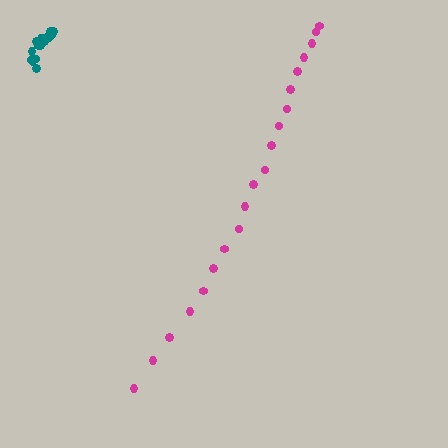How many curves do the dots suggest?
There are 2 distinct paths.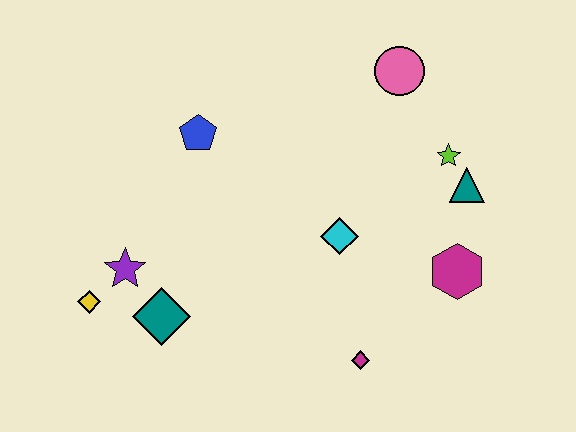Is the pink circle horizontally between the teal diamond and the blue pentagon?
No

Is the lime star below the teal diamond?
No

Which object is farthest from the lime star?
The yellow diamond is farthest from the lime star.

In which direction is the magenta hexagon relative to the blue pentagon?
The magenta hexagon is to the right of the blue pentagon.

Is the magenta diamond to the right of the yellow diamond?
Yes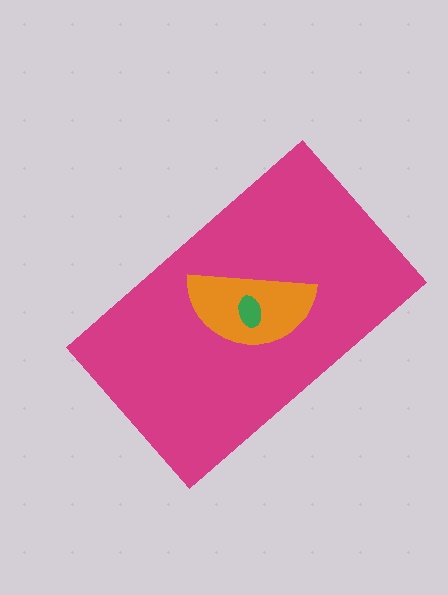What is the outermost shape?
The magenta rectangle.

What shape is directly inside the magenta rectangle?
The orange semicircle.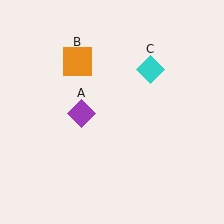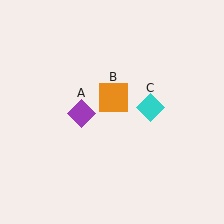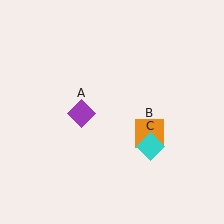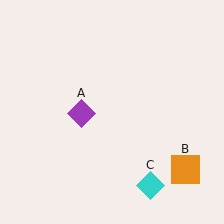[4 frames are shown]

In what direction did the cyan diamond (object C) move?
The cyan diamond (object C) moved down.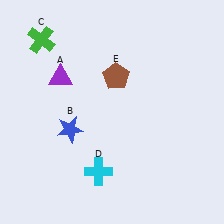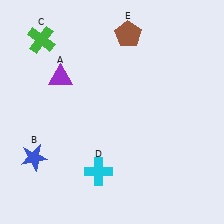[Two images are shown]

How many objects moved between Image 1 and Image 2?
2 objects moved between the two images.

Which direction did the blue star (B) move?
The blue star (B) moved left.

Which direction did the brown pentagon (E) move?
The brown pentagon (E) moved up.